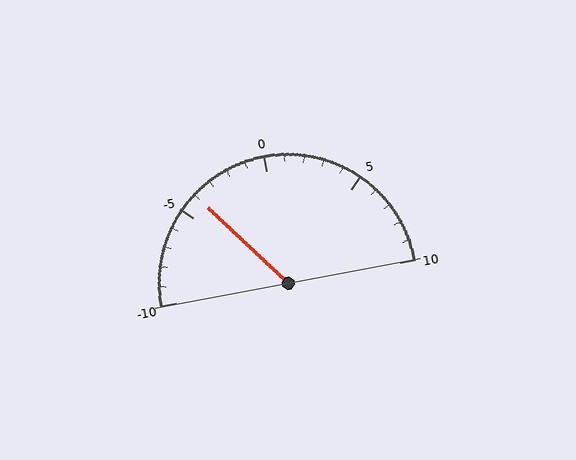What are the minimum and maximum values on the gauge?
The gauge ranges from -10 to 10.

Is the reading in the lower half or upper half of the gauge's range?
The reading is in the lower half of the range (-10 to 10).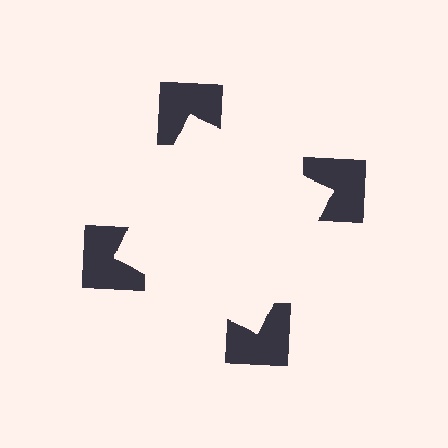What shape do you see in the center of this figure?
An illusory square — its edges are inferred from the aligned wedge cuts in the notched squares, not physically drawn.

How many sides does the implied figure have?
4 sides.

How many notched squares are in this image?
There are 4 — one at each vertex of the illusory square.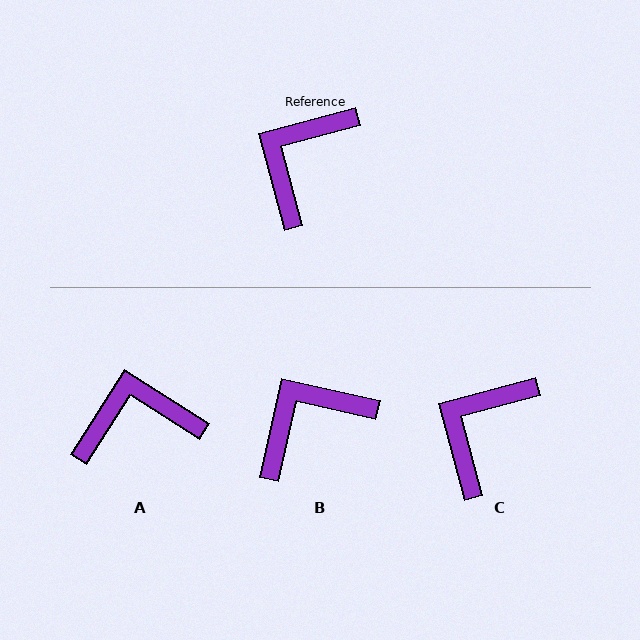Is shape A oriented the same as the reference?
No, it is off by about 48 degrees.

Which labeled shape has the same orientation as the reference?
C.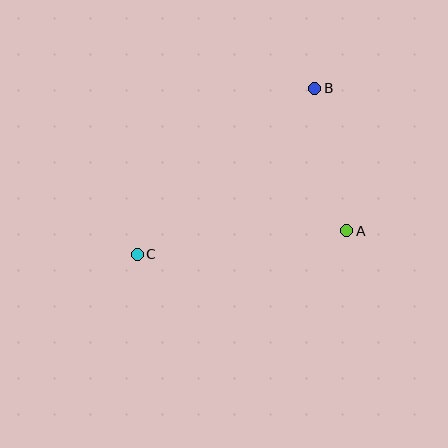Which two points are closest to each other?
Points A and B are closest to each other.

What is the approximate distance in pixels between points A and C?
The distance between A and C is approximately 211 pixels.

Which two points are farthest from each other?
Points B and C are farthest from each other.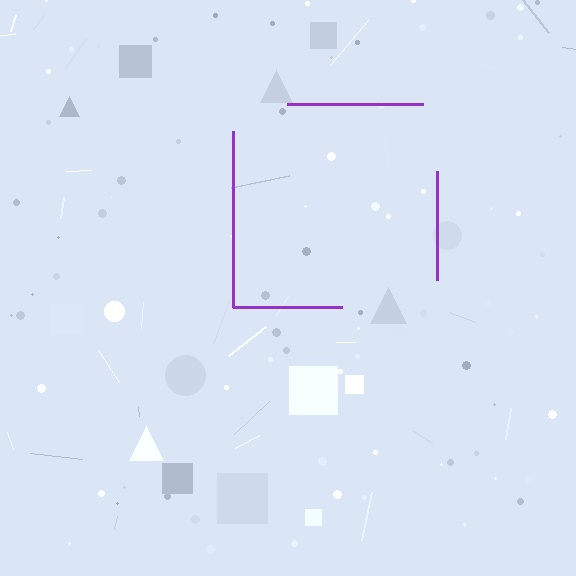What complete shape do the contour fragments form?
The contour fragments form a square.